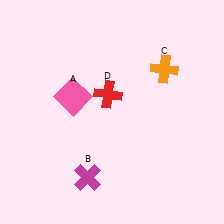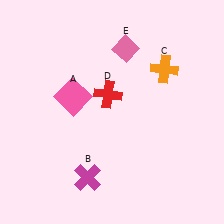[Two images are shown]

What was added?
A pink diamond (E) was added in Image 2.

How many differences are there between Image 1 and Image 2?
There is 1 difference between the two images.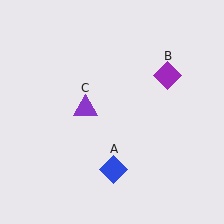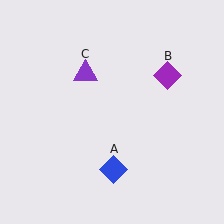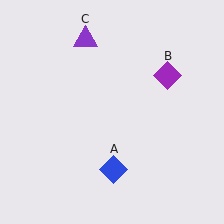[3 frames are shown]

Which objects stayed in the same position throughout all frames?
Blue diamond (object A) and purple diamond (object B) remained stationary.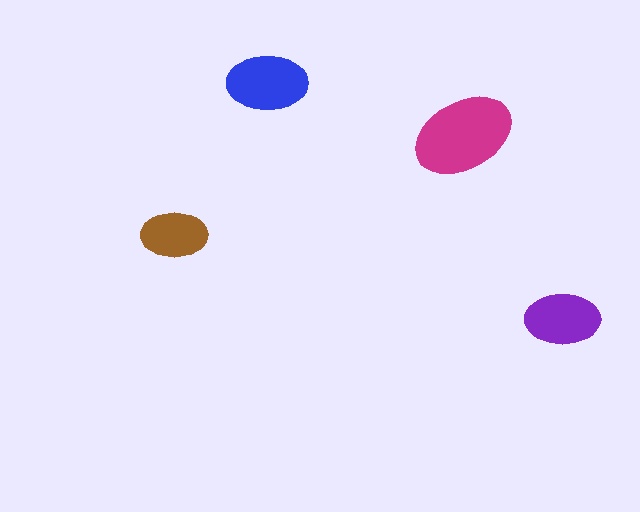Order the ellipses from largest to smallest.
the magenta one, the blue one, the purple one, the brown one.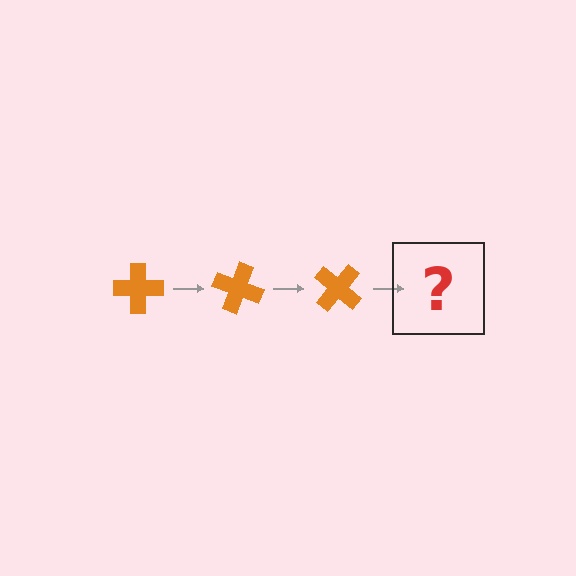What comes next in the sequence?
The next element should be an orange cross rotated 60 degrees.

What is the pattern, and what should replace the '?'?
The pattern is that the cross rotates 20 degrees each step. The '?' should be an orange cross rotated 60 degrees.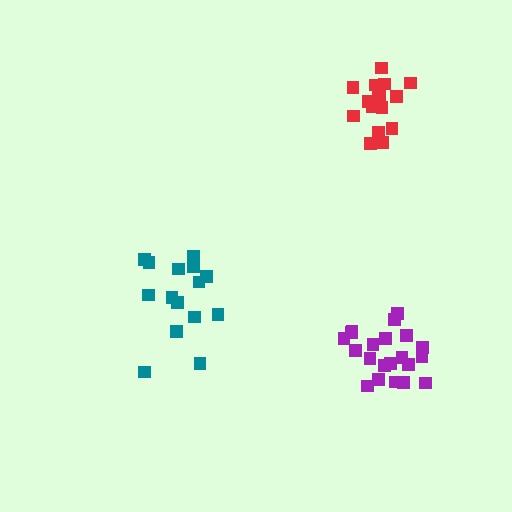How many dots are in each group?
Group 1: 16 dots, Group 2: 16 dots, Group 3: 21 dots (53 total).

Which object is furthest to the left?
The teal cluster is leftmost.